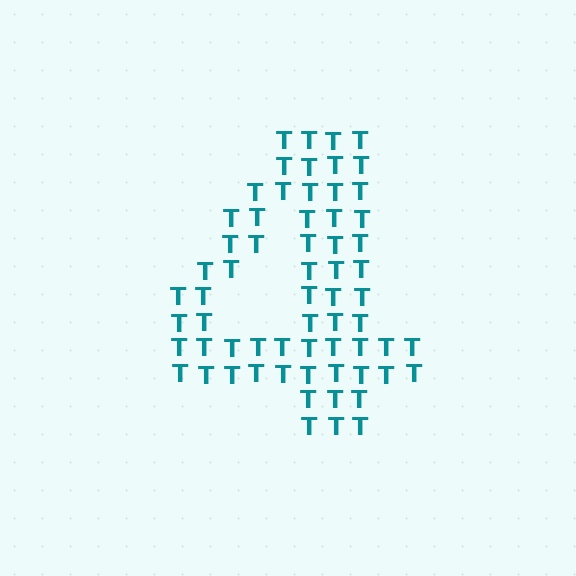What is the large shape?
The large shape is the digit 4.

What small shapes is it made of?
It is made of small letter T's.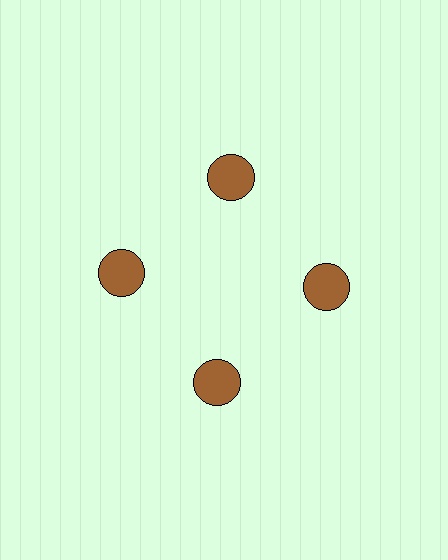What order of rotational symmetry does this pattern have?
This pattern has 4-fold rotational symmetry.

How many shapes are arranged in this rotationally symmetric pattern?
There are 4 shapes, arranged in 4 groups of 1.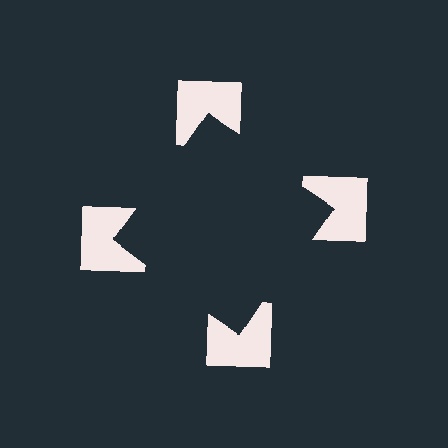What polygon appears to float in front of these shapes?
An illusory square — its edges are inferred from the aligned wedge cuts in the notched squares, not physically drawn.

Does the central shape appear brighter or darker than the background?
It typically appears slightly darker than the background, even though no actual brightness change is drawn.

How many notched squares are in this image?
There are 4 — one at each vertex of the illusory square.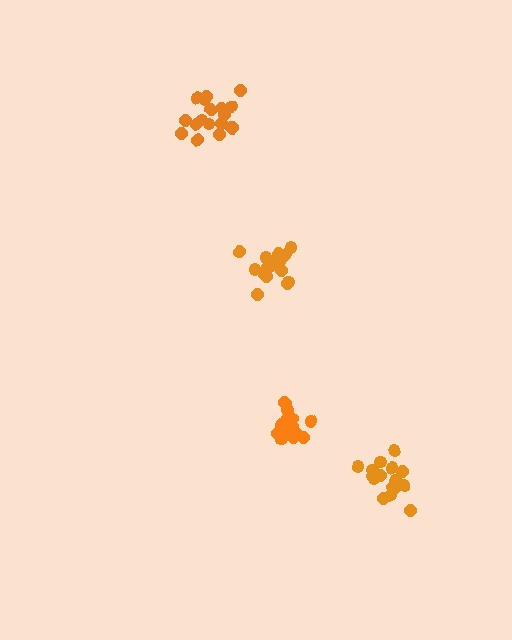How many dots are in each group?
Group 1: 16 dots, Group 2: 21 dots, Group 3: 18 dots, Group 4: 17 dots (72 total).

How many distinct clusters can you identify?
There are 4 distinct clusters.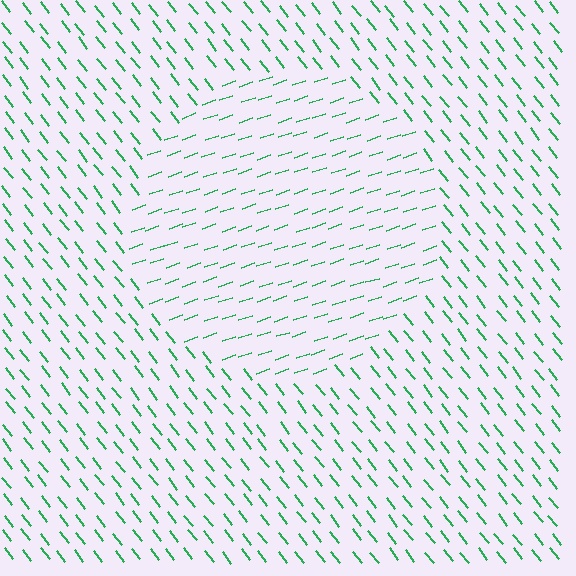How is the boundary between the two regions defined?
The boundary is defined purely by a change in line orientation (approximately 71 degrees difference). All lines are the same color and thickness.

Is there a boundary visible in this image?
Yes, there is a texture boundary formed by a change in line orientation.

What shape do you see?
I see a circle.